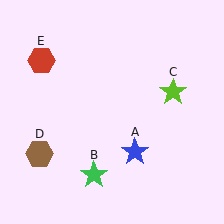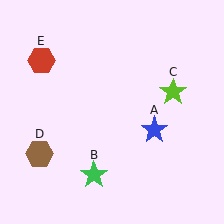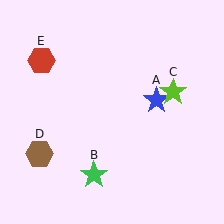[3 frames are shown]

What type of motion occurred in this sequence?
The blue star (object A) rotated counterclockwise around the center of the scene.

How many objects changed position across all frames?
1 object changed position: blue star (object A).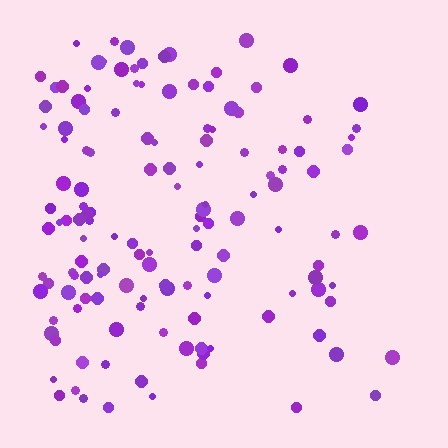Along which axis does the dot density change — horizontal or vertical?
Horizontal.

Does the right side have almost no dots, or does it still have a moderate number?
Still a moderate number, just noticeably fewer than the left.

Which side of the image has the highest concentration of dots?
The left.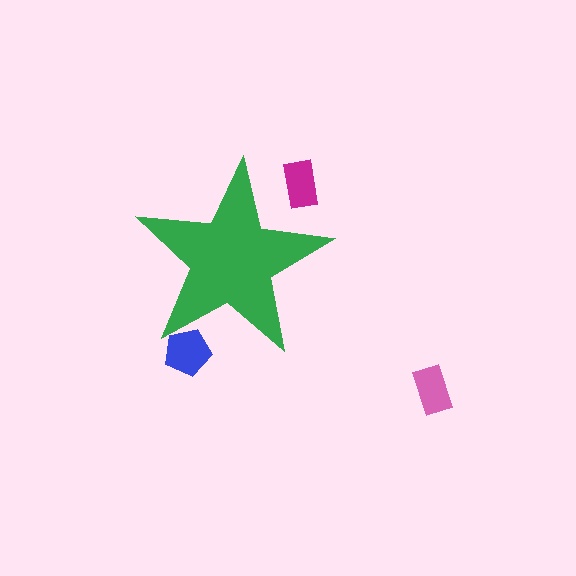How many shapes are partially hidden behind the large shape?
2 shapes are partially hidden.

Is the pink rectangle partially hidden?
No, the pink rectangle is fully visible.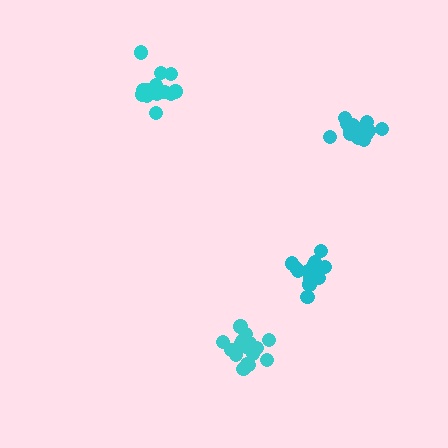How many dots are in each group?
Group 1: 17 dots, Group 2: 17 dots, Group 3: 14 dots, Group 4: 15 dots (63 total).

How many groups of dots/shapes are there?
There are 4 groups.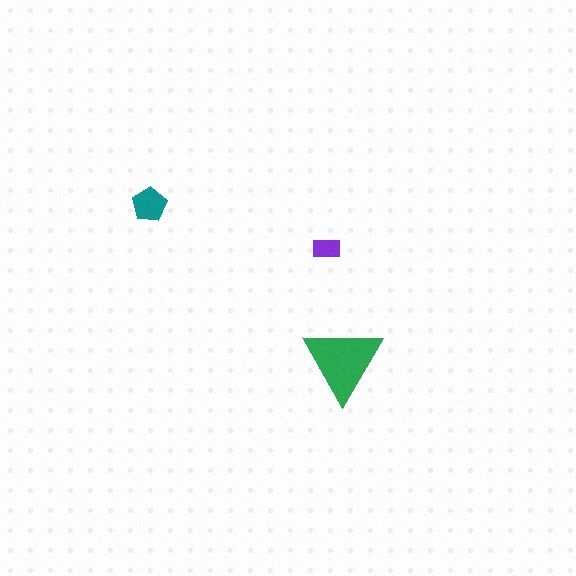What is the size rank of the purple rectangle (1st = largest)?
3rd.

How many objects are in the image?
There are 3 objects in the image.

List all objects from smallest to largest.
The purple rectangle, the teal pentagon, the green triangle.